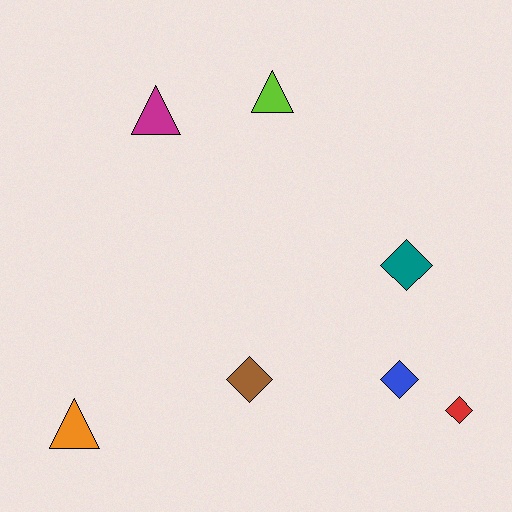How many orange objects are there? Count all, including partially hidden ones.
There is 1 orange object.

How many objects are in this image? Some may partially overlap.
There are 7 objects.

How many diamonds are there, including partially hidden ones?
There are 4 diamonds.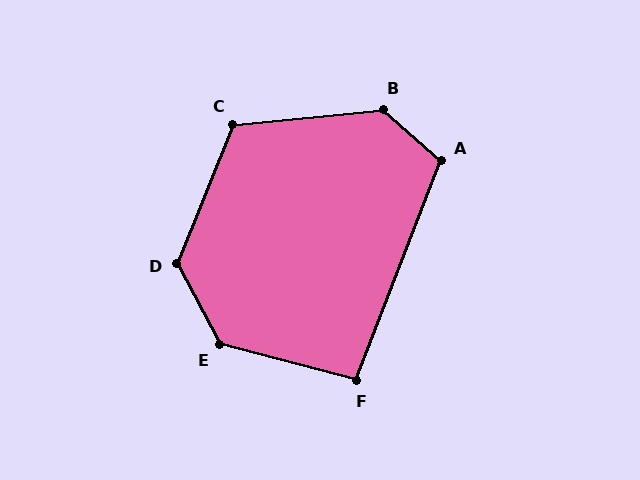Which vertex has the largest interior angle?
B, at approximately 133 degrees.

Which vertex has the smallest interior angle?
F, at approximately 97 degrees.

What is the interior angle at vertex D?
Approximately 130 degrees (obtuse).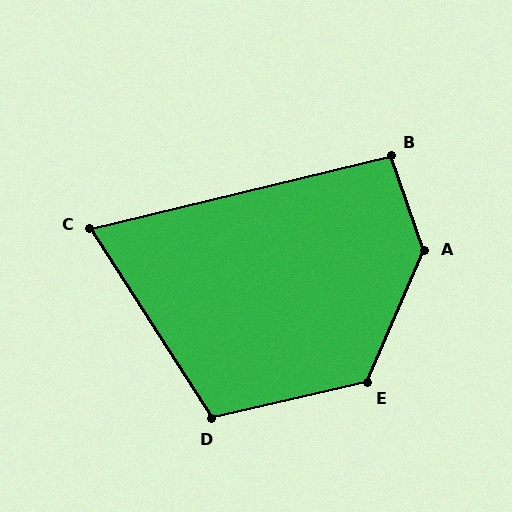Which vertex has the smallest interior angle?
C, at approximately 71 degrees.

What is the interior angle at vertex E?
Approximately 127 degrees (obtuse).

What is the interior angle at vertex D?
Approximately 110 degrees (obtuse).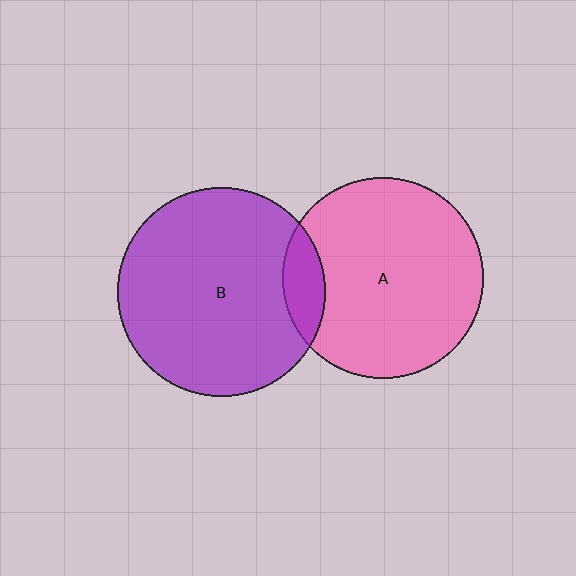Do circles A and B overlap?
Yes.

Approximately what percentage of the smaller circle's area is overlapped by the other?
Approximately 10%.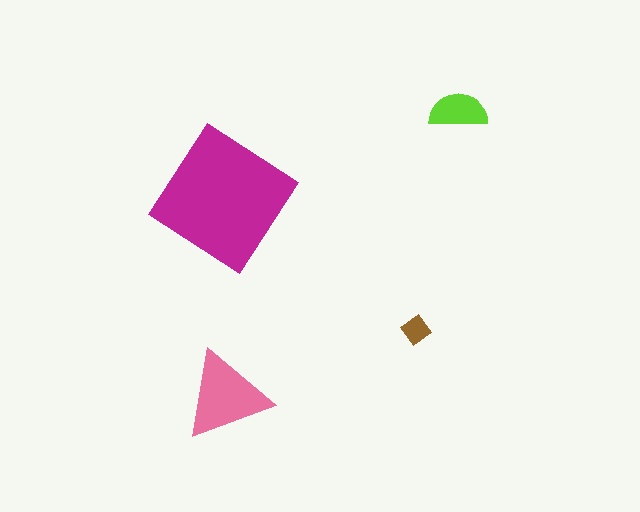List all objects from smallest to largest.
The brown diamond, the lime semicircle, the pink triangle, the magenta diamond.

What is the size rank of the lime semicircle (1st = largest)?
3rd.